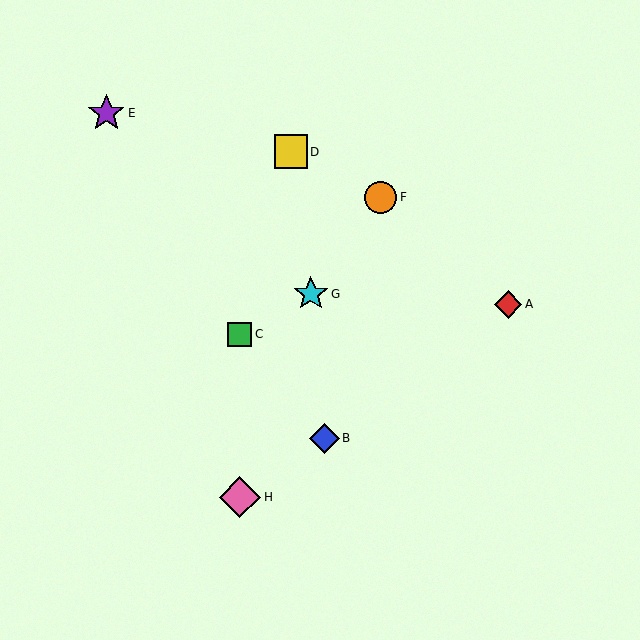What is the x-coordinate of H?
Object H is at x≈240.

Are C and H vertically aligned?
Yes, both are at x≈240.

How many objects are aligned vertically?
2 objects (C, H) are aligned vertically.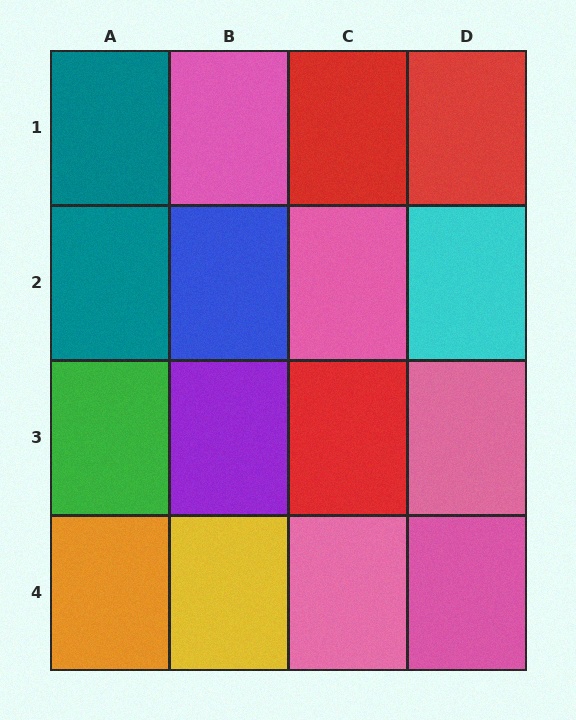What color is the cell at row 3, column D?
Pink.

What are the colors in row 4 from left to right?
Orange, yellow, pink, pink.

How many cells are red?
3 cells are red.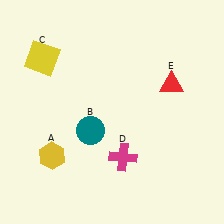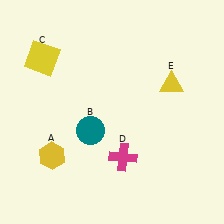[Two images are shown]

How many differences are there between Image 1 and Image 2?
There is 1 difference between the two images.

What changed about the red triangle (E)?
In Image 1, E is red. In Image 2, it changed to yellow.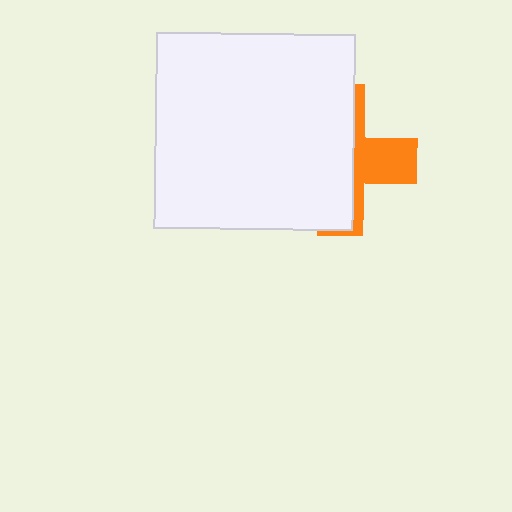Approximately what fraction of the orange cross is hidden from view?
Roughly 65% of the orange cross is hidden behind the white rectangle.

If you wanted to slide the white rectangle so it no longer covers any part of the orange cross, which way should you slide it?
Slide it left — that is the most direct way to separate the two shapes.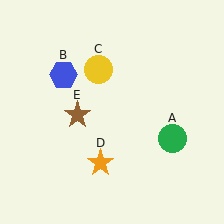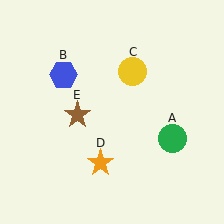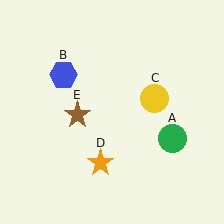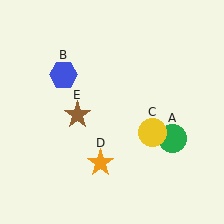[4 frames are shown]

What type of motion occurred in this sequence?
The yellow circle (object C) rotated clockwise around the center of the scene.